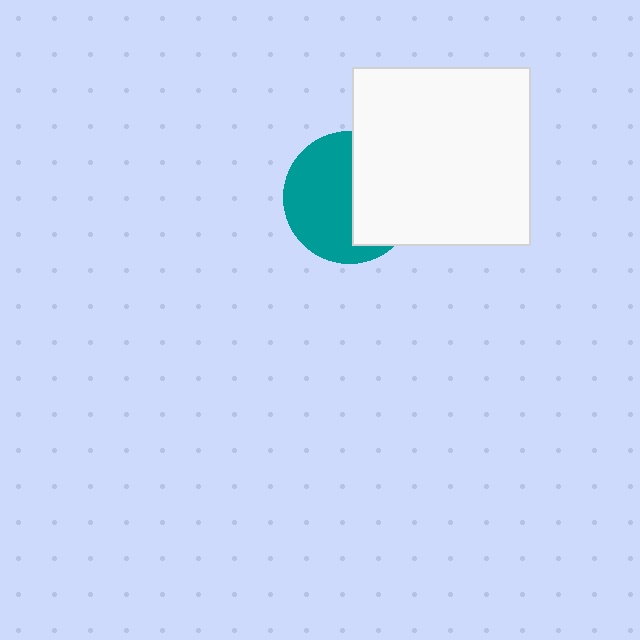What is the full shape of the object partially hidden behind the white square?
The partially hidden object is a teal circle.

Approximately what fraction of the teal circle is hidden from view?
Roughly 44% of the teal circle is hidden behind the white square.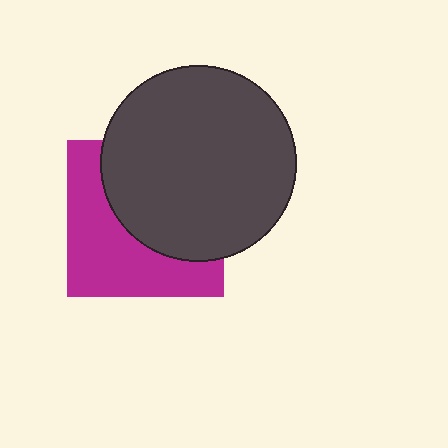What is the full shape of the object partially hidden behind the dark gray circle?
The partially hidden object is a magenta square.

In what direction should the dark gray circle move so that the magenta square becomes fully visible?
The dark gray circle should move toward the upper-right. That is the shortest direction to clear the overlap and leave the magenta square fully visible.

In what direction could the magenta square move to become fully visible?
The magenta square could move toward the lower-left. That would shift it out from behind the dark gray circle entirely.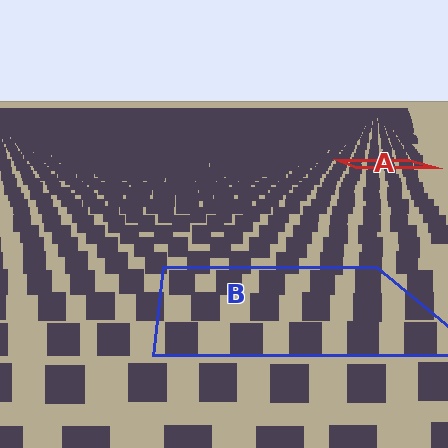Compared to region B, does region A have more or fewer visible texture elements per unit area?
Region A has more texture elements per unit area — they are packed more densely because it is farther away.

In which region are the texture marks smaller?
The texture marks are smaller in region A, because it is farther away.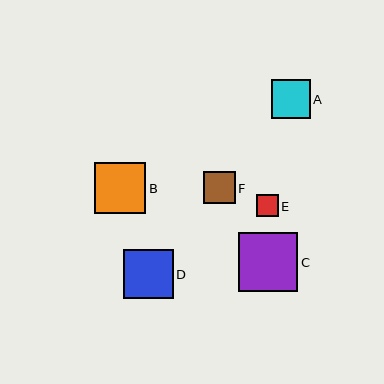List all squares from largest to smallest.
From largest to smallest: C, B, D, A, F, E.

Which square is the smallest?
Square E is the smallest with a size of approximately 22 pixels.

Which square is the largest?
Square C is the largest with a size of approximately 59 pixels.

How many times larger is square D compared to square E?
Square D is approximately 2.3 times the size of square E.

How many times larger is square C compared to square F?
Square C is approximately 1.9 times the size of square F.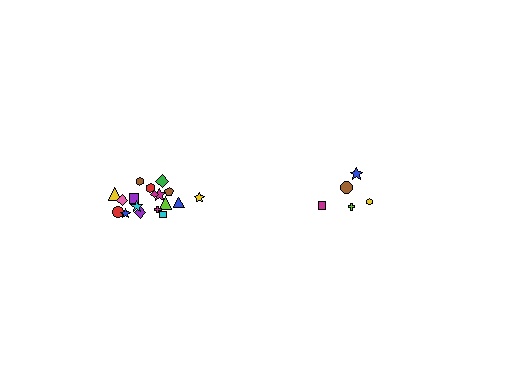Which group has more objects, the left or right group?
The left group.